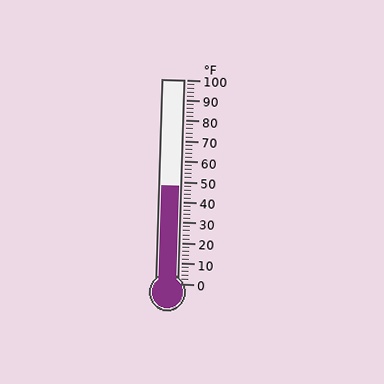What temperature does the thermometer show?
The thermometer shows approximately 48°F.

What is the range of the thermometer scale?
The thermometer scale ranges from 0°F to 100°F.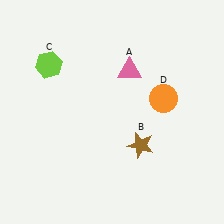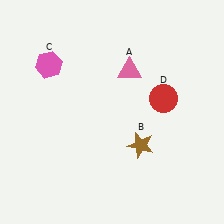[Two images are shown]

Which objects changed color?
C changed from lime to pink. D changed from orange to red.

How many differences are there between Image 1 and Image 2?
There are 2 differences between the two images.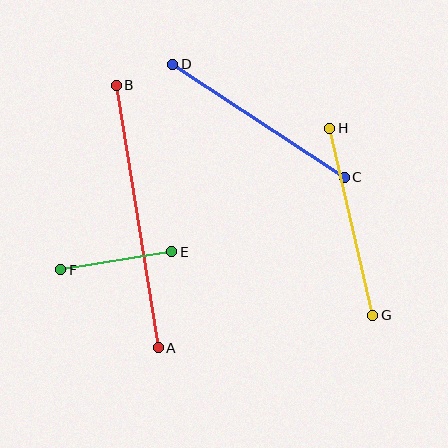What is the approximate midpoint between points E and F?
The midpoint is at approximately (116, 261) pixels.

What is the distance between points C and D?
The distance is approximately 205 pixels.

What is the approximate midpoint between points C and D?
The midpoint is at approximately (259, 121) pixels.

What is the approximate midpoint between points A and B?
The midpoint is at approximately (137, 216) pixels.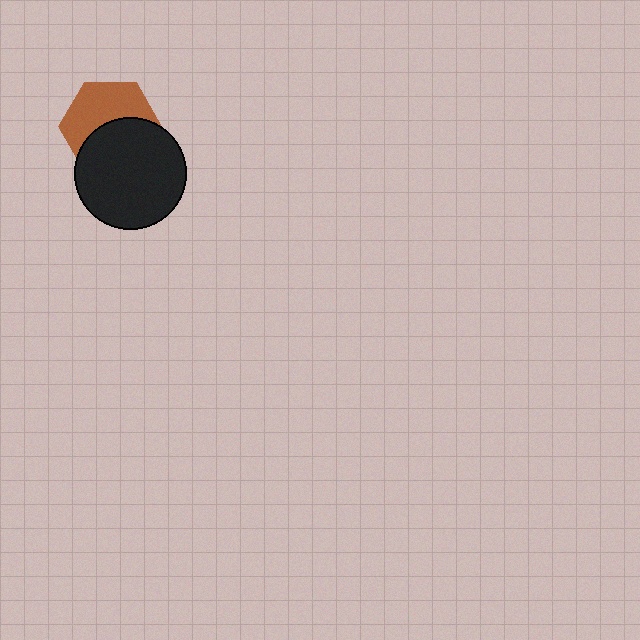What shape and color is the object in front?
The object in front is a black circle.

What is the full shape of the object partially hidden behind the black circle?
The partially hidden object is a brown hexagon.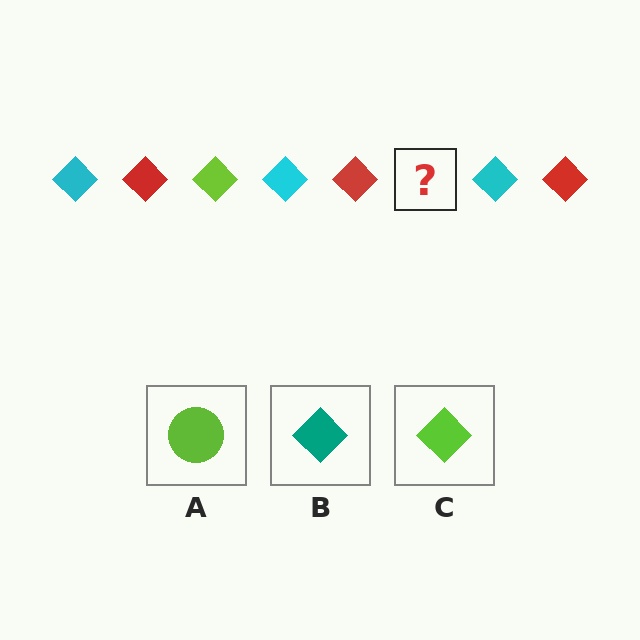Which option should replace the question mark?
Option C.